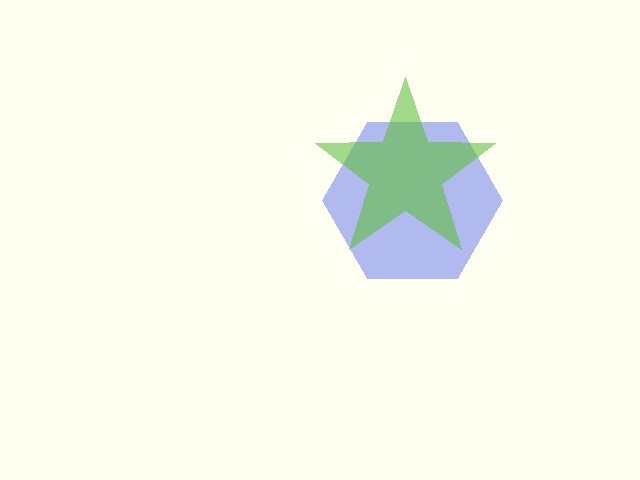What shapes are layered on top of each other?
The layered shapes are: a blue hexagon, a lime star.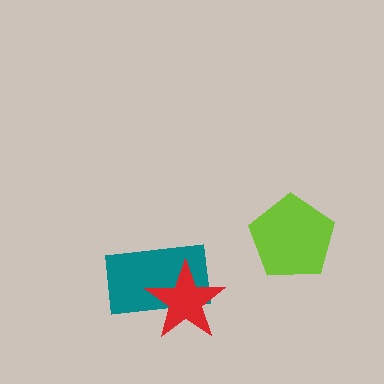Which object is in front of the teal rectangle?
The red star is in front of the teal rectangle.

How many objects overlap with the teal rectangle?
1 object overlaps with the teal rectangle.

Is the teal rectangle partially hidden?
Yes, it is partially covered by another shape.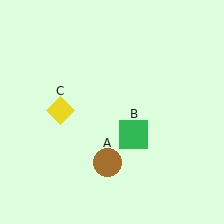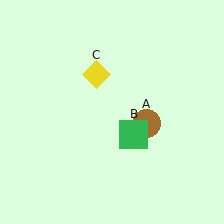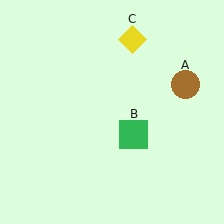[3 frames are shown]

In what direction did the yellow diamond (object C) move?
The yellow diamond (object C) moved up and to the right.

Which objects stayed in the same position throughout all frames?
Green square (object B) remained stationary.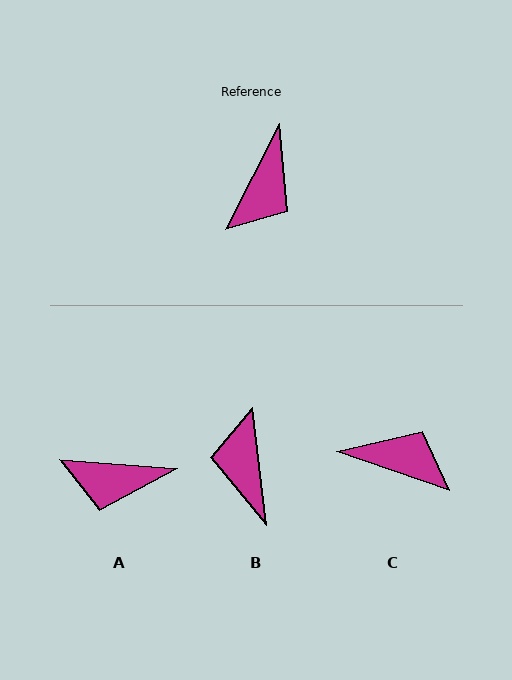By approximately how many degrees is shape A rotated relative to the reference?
Approximately 67 degrees clockwise.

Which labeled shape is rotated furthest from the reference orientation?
B, about 146 degrees away.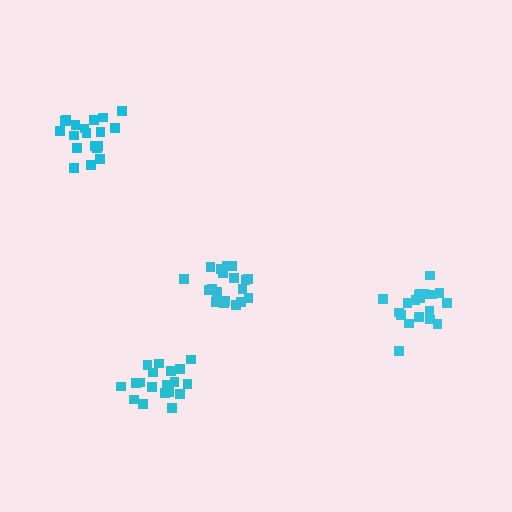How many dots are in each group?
Group 1: 20 dots, Group 2: 20 dots, Group 3: 20 dots, Group 4: 19 dots (79 total).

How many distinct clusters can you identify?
There are 4 distinct clusters.